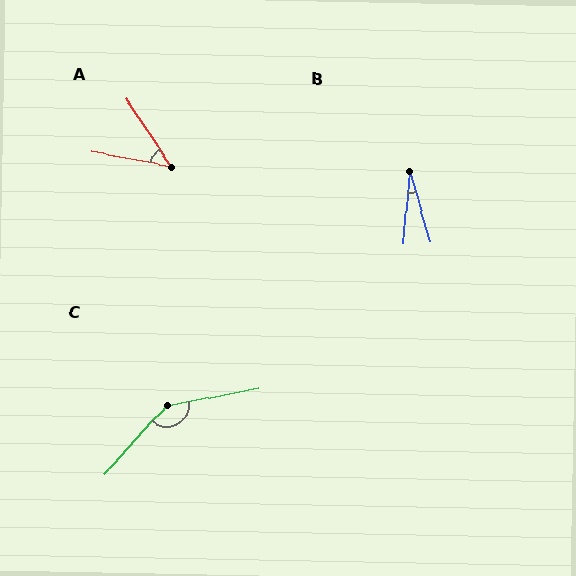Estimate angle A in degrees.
Approximately 46 degrees.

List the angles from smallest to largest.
B (22°), A (46°), C (142°).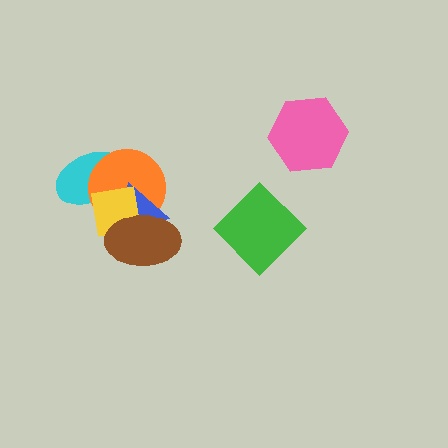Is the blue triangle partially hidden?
Yes, it is partially covered by another shape.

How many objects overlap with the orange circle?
4 objects overlap with the orange circle.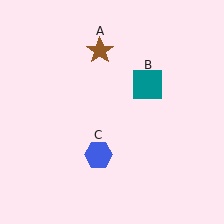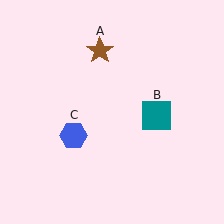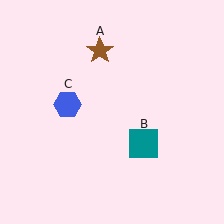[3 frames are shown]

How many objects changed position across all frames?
2 objects changed position: teal square (object B), blue hexagon (object C).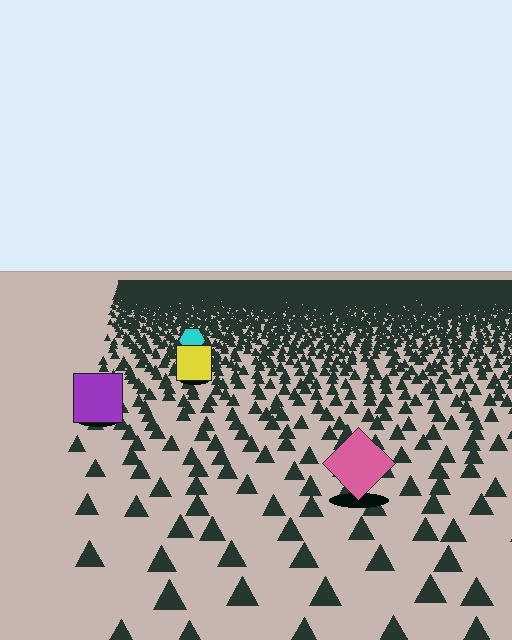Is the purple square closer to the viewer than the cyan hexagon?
Yes. The purple square is closer — you can tell from the texture gradient: the ground texture is coarser near it.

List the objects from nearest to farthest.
From nearest to farthest: the pink diamond, the purple square, the yellow square, the cyan hexagon.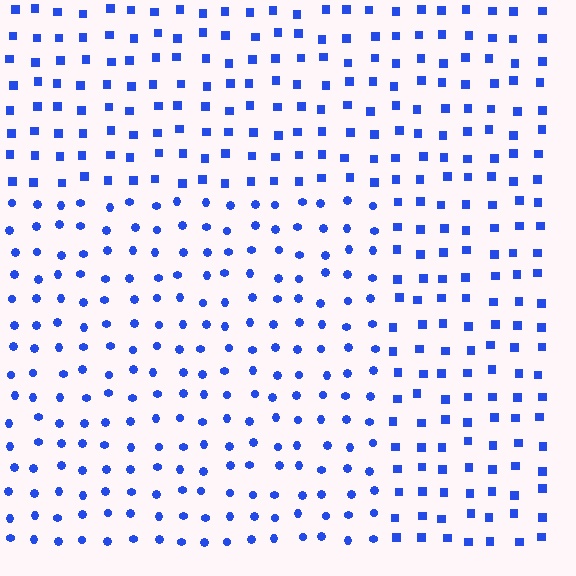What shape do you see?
I see a rectangle.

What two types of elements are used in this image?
The image uses circles inside the rectangle region and squares outside it.